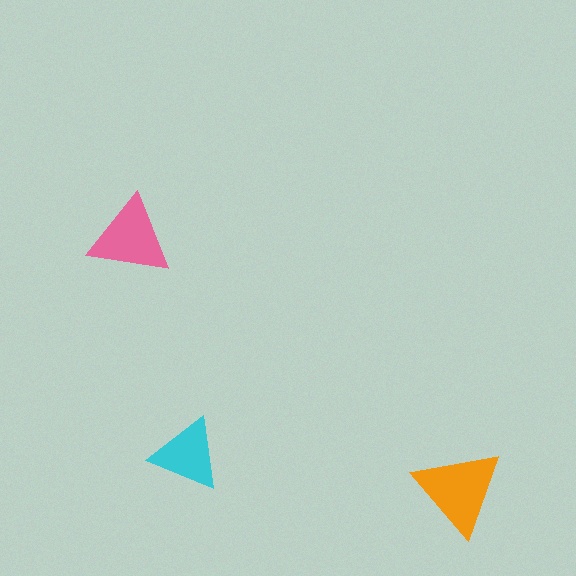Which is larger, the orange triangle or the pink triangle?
The orange one.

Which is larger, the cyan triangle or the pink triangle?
The pink one.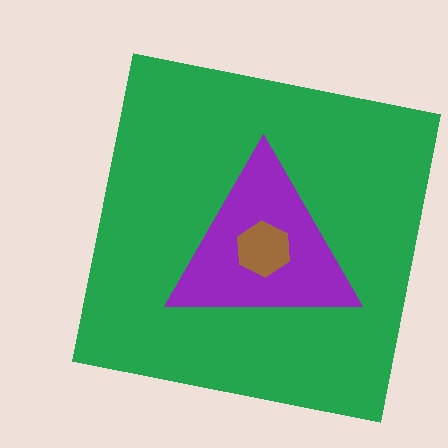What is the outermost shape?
The green square.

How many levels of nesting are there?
3.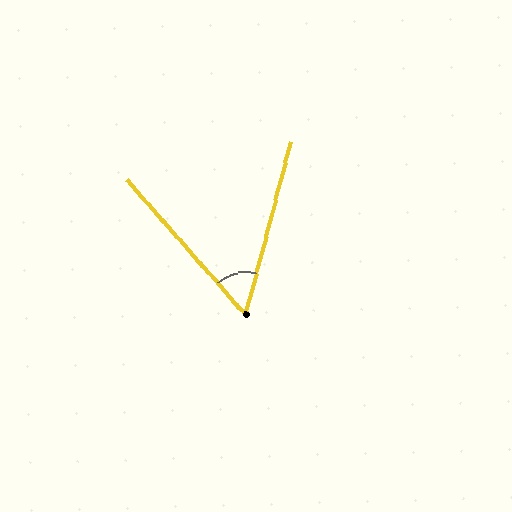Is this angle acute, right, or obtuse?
It is acute.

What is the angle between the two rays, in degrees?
Approximately 56 degrees.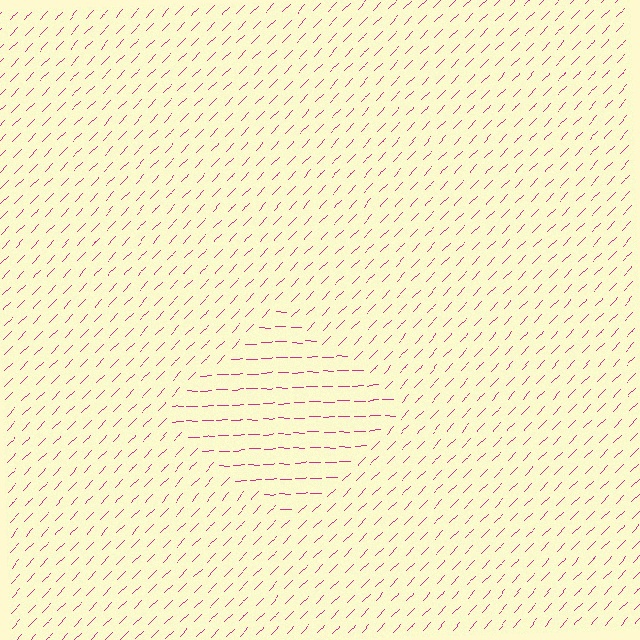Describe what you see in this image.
The image is filled with small magenta line segments. A diamond region in the image has lines oriented differently from the surrounding lines, creating a visible texture boundary.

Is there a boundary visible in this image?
Yes, there is a texture boundary formed by a change in line orientation.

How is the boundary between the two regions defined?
The boundary is defined purely by a change in line orientation (approximately 45 degrees difference). All lines are the same color and thickness.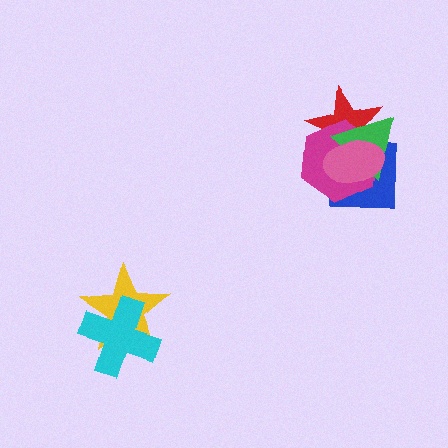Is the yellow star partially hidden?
Yes, it is partially covered by another shape.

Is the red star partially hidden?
Yes, it is partially covered by another shape.